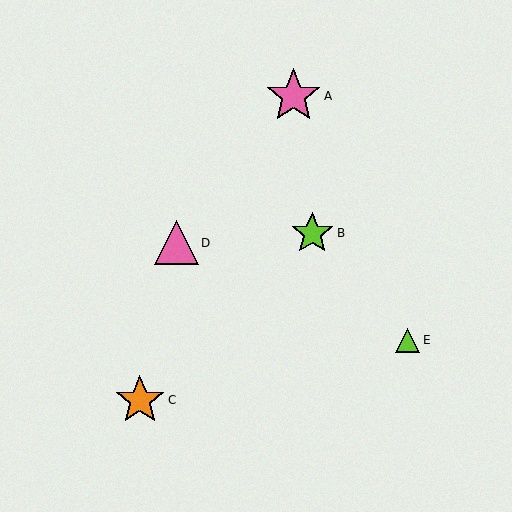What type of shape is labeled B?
Shape B is a lime star.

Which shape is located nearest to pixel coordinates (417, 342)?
The lime triangle (labeled E) at (408, 340) is nearest to that location.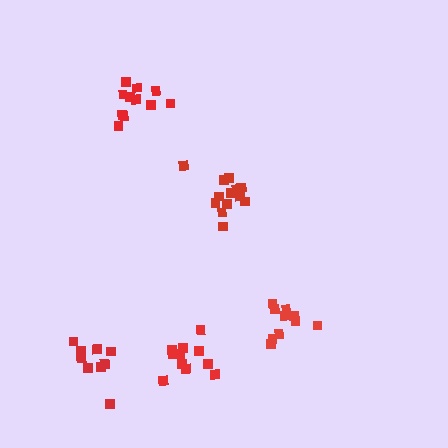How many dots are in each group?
Group 1: 9 dots, Group 2: 10 dots, Group 3: 11 dots, Group 4: 13 dots, Group 5: 12 dots (55 total).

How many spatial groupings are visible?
There are 5 spatial groupings.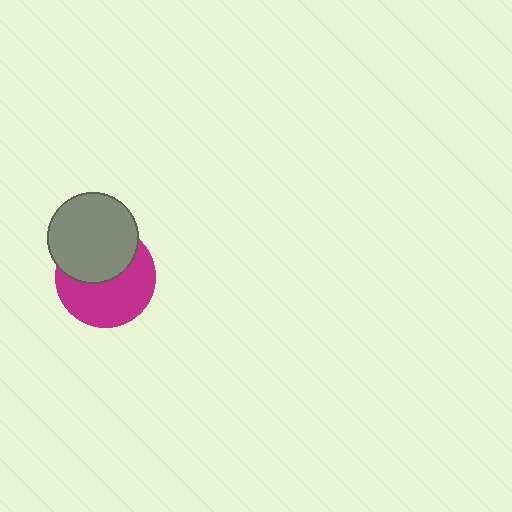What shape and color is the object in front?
The object in front is a gray circle.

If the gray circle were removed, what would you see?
You would see the complete magenta circle.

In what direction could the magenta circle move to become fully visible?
The magenta circle could move down. That would shift it out from behind the gray circle entirely.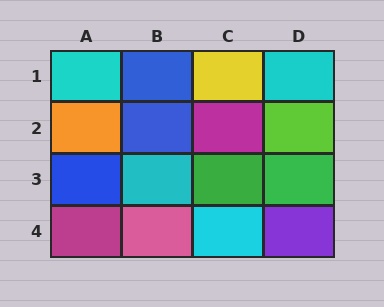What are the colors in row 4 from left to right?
Magenta, pink, cyan, purple.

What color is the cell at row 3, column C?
Green.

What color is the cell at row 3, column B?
Cyan.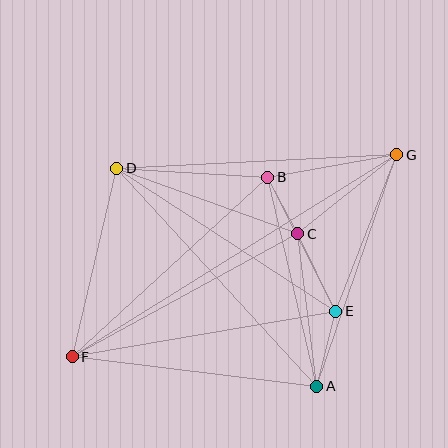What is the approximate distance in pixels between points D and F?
The distance between D and F is approximately 194 pixels.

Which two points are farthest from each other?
Points F and G are farthest from each other.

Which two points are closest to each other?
Points B and C are closest to each other.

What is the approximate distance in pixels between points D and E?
The distance between D and E is approximately 262 pixels.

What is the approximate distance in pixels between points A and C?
The distance between A and C is approximately 153 pixels.